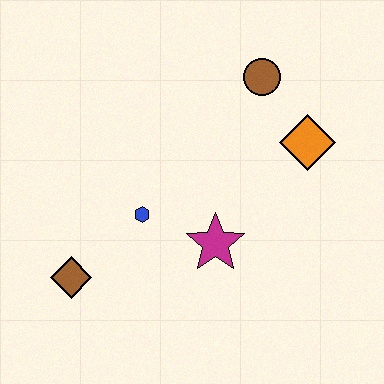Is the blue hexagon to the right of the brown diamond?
Yes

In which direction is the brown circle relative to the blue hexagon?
The brown circle is above the blue hexagon.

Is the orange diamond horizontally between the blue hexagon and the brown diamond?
No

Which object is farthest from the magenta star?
The brown circle is farthest from the magenta star.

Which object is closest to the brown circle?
The orange diamond is closest to the brown circle.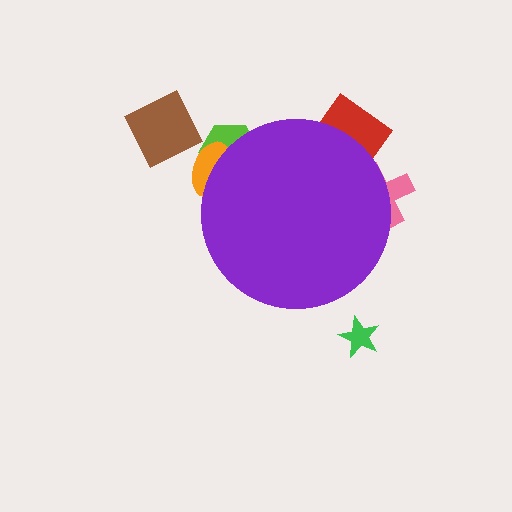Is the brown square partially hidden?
No, the brown square is fully visible.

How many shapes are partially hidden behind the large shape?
4 shapes are partially hidden.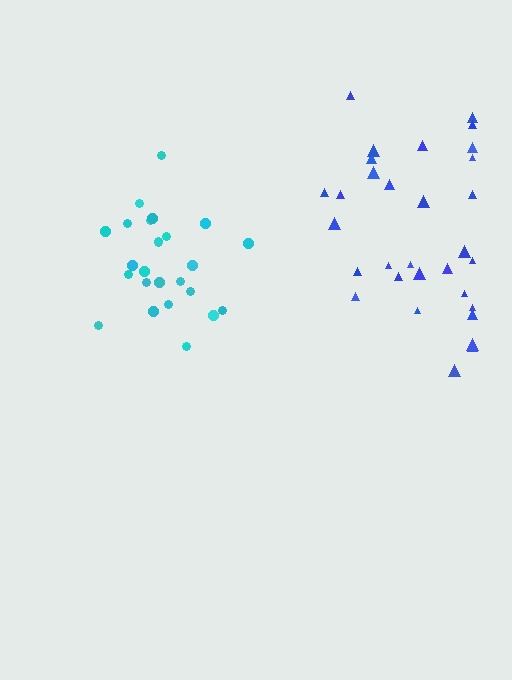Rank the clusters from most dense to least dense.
cyan, blue.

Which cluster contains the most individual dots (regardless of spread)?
Blue (31).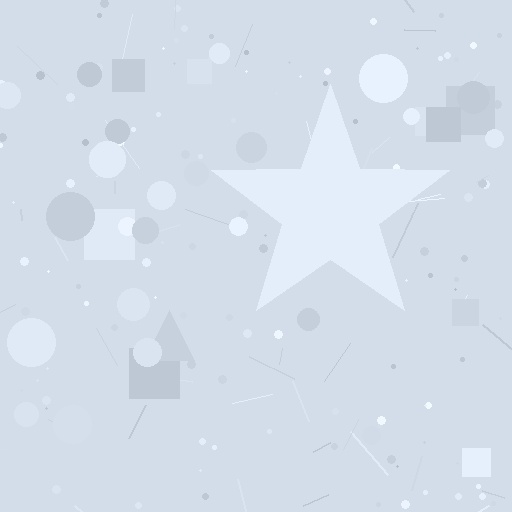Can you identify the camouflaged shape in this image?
The camouflaged shape is a star.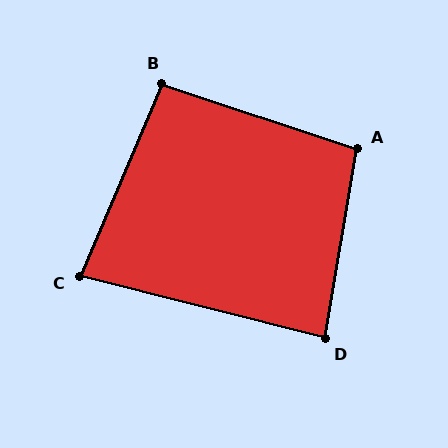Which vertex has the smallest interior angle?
C, at approximately 81 degrees.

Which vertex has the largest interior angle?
A, at approximately 99 degrees.